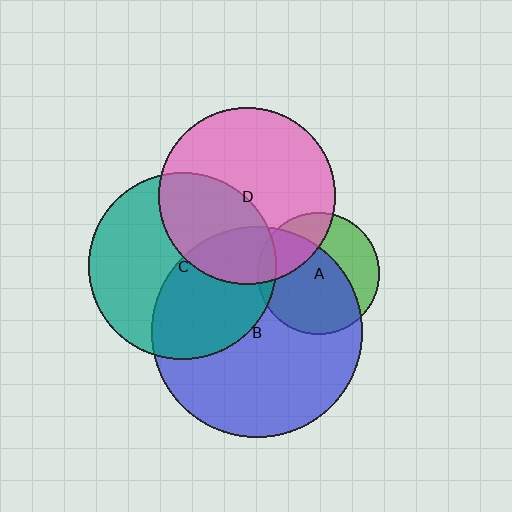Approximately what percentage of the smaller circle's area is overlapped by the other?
Approximately 25%.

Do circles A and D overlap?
Yes.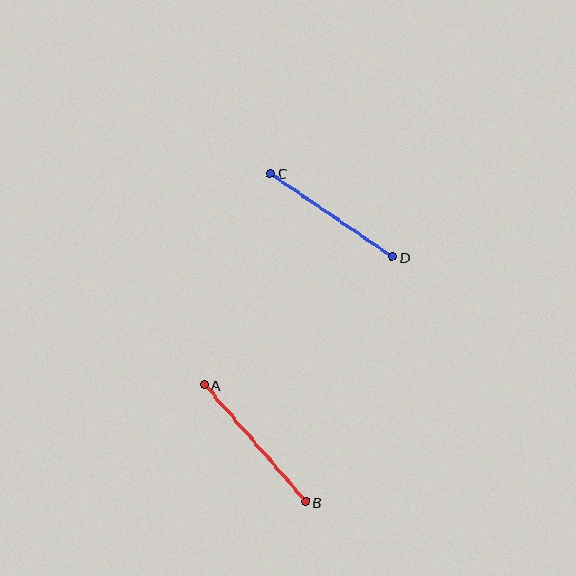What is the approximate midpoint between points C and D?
The midpoint is at approximately (331, 215) pixels.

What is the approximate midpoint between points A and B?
The midpoint is at approximately (255, 443) pixels.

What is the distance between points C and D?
The distance is approximately 148 pixels.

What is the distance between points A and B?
The distance is approximately 155 pixels.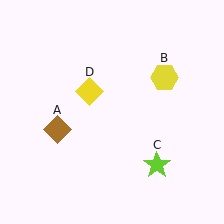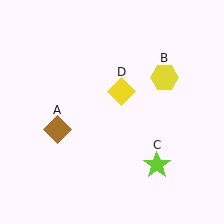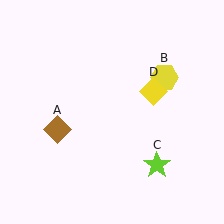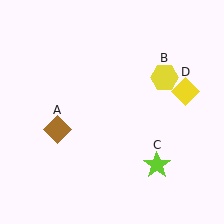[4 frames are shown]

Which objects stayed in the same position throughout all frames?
Brown diamond (object A) and yellow hexagon (object B) and lime star (object C) remained stationary.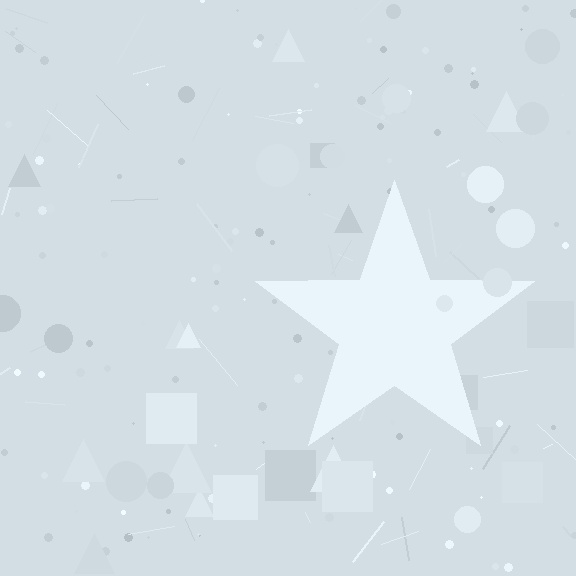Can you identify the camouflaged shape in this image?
The camouflaged shape is a star.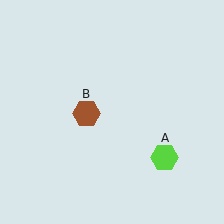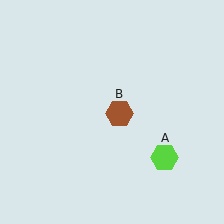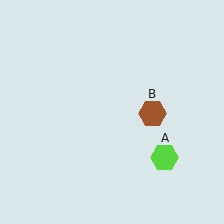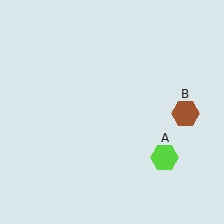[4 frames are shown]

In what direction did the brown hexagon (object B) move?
The brown hexagon (object B) moved right.